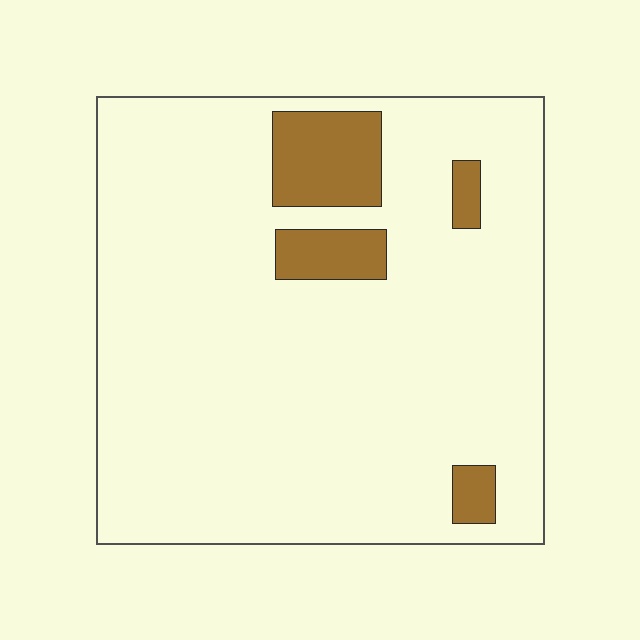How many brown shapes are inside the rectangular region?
4.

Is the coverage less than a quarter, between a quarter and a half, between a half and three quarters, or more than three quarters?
Less than a quarter.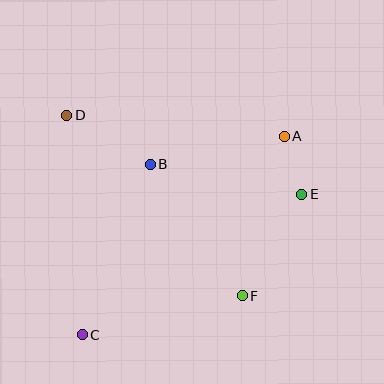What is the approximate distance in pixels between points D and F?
The distance between D and F is approximately 252 pixels.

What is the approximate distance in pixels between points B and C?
The distance between B and C is approximately 183 pixels.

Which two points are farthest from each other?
Points A and C are farthest from each other.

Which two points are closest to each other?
Points A and E are closest to each other.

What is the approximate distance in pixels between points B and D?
The distance between B and D is approximately 98 pixels.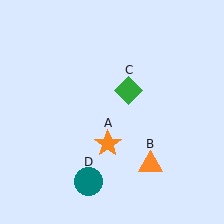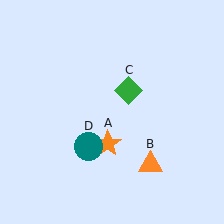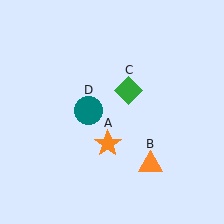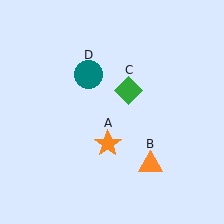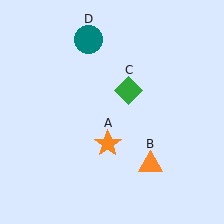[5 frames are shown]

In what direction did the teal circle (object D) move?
The teal circle (object D) moved up.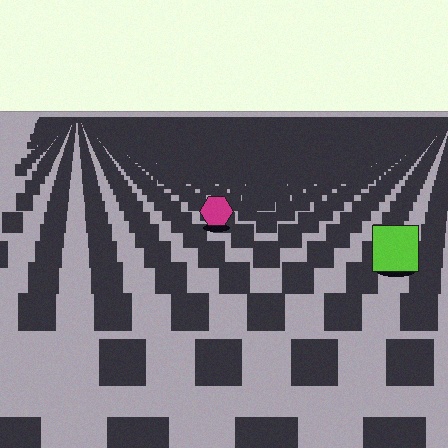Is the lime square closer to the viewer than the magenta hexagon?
Yes. The lime square is closer — you can tell from the texture gradient: the ground texture is coarser near it.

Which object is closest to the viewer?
The lime square is closest. The texture marks near it are larger and more spread out.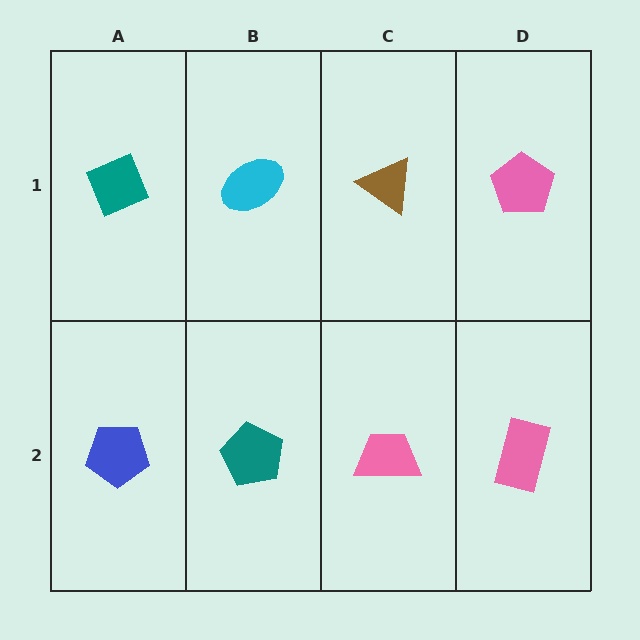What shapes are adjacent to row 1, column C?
A pink trapezoid (row 2, column C), a cyan ellipse (row 1, column B), a pink pentagon (row 1, column D).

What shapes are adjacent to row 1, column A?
A blue pentagon (row 2, column A), a cyan ellipse (row 1, column B).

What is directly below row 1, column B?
A teal pentagon.